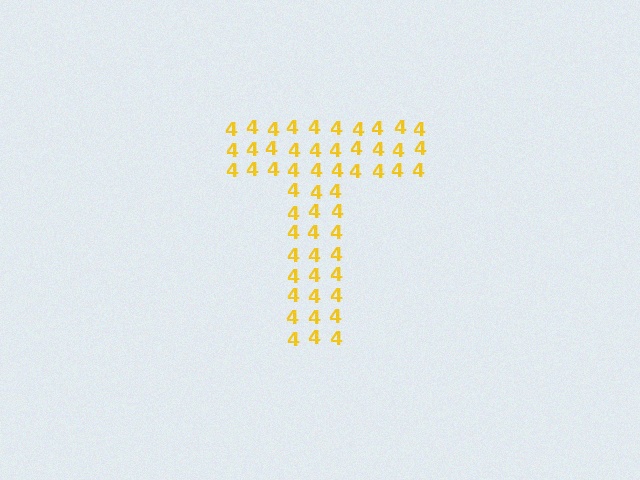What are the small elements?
The small elements are digit 4's.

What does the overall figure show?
The overall figure shows the letter T.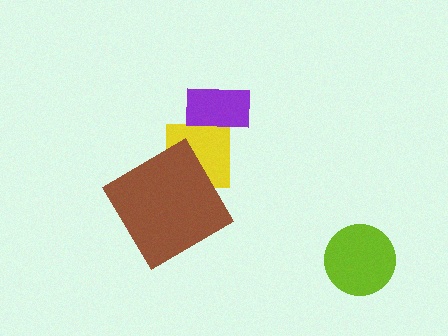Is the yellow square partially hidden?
Yes, it is partially covered by another shape.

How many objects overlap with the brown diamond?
1 object overlaps with the brown diamond.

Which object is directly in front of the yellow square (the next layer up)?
The purple rectangle is directly in front of the yellow square.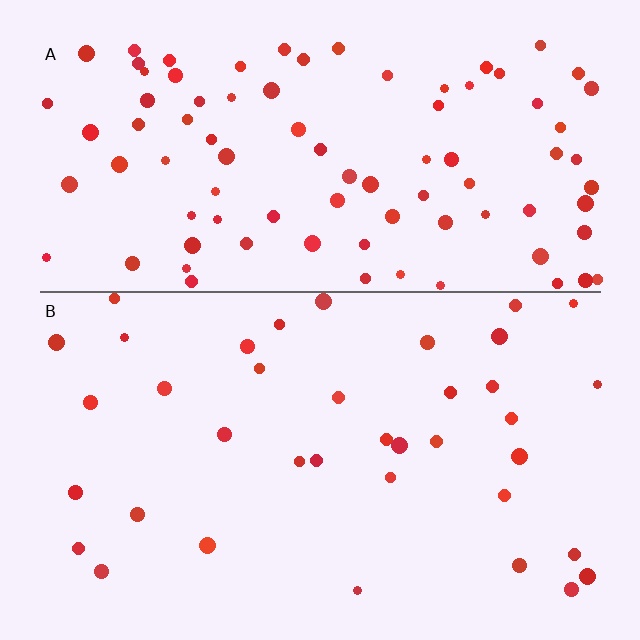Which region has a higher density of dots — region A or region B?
A (the top).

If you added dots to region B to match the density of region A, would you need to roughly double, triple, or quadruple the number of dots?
Approximately double.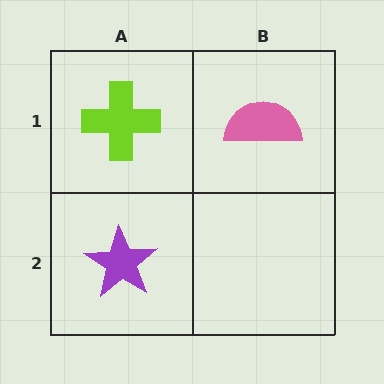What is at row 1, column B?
A pink semicircle.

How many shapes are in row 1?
2 shapes.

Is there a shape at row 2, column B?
No, that cell is empty.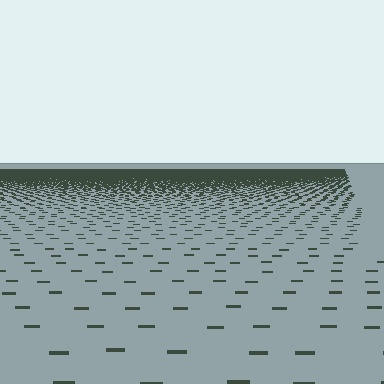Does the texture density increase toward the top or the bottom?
Density increases toward the top.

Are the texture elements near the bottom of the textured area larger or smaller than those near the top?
Larger. Near the bottom, elements are closer to the viewer and appear at a bigger on-screen size.